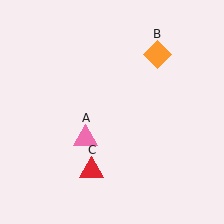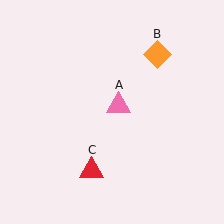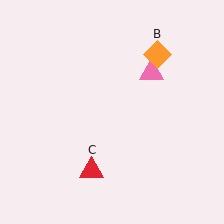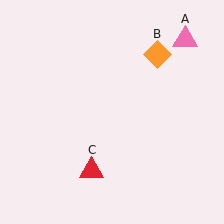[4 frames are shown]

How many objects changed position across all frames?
1 object changed position: pink triangle (object A).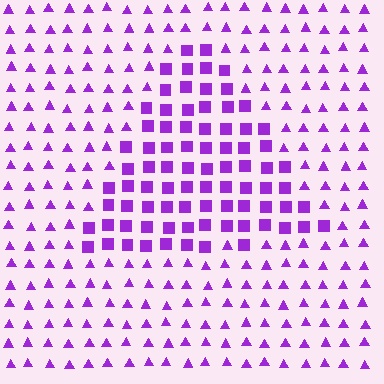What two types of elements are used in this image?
The image uses squares inside the triangle region and triangles outside it.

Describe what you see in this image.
The image is filled with small purple elements arranged in a uniform grid. A triangle-shaped region contains squares, while the surrounding area contains triangles. The boundary is defined purely by the change in element shape.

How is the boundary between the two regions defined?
The boundary is defined by a change in element shape: squares inside vs. triangles outside. All elements share the same color and spacing.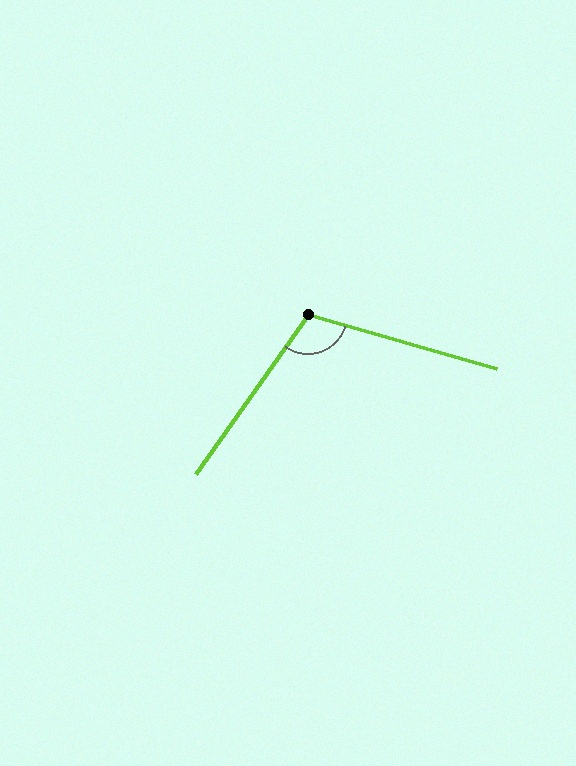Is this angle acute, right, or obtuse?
It is obtuse.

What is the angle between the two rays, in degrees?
Approximately 109 degrees.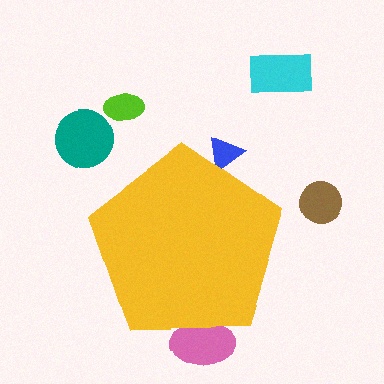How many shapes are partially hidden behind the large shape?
2 shapes are partially hidden.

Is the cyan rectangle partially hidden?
No, the cyan rectangle is fully visible.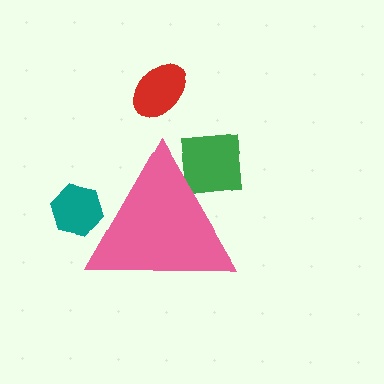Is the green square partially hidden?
Yes, the green square is partially hidden behind the pink triangle.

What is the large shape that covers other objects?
A pink triangle.